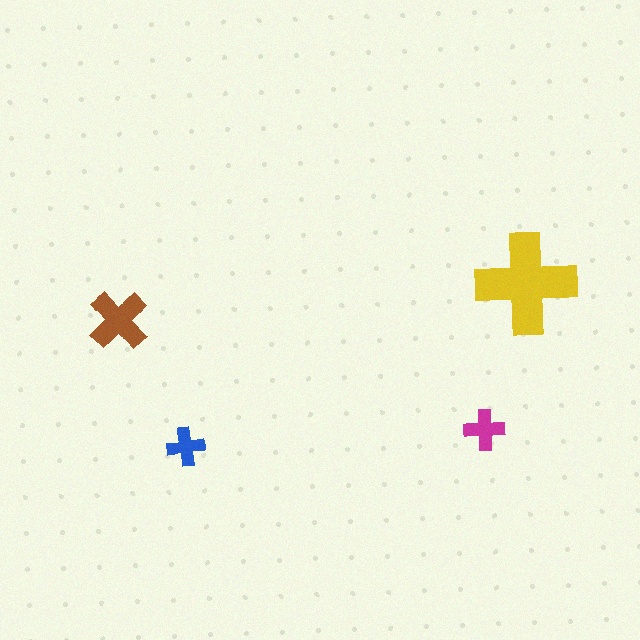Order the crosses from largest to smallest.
the yellow one, the brown one, the magenta one, the blue one.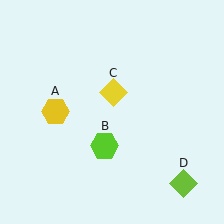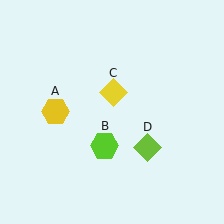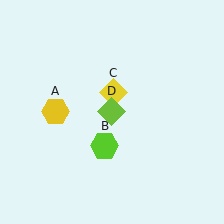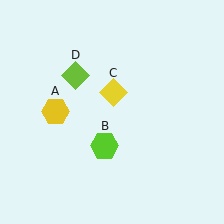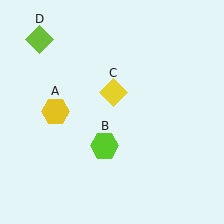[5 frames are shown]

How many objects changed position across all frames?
1 object changed position: lime diamond (object D).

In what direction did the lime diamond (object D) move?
The lime diamond (object D) moved up and to the left.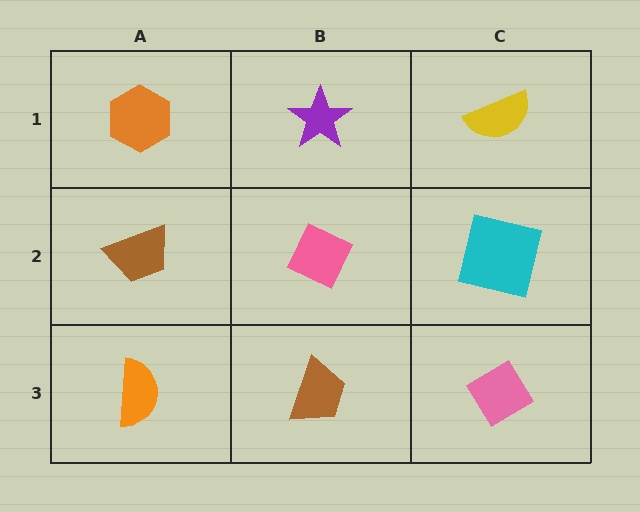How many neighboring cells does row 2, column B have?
4.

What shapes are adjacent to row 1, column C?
A cyan square (row 2, column C), a purple star (row 1, column B).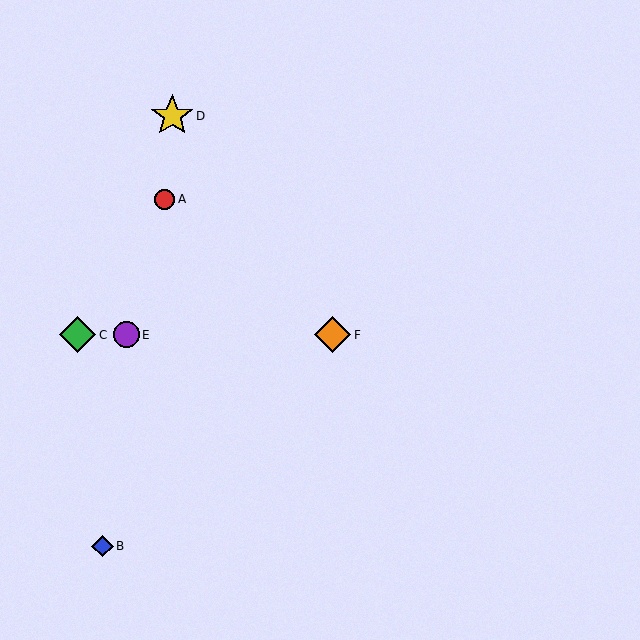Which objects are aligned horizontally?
Objects C, E, F are aligned horizontally.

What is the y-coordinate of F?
Object F is at y≈335.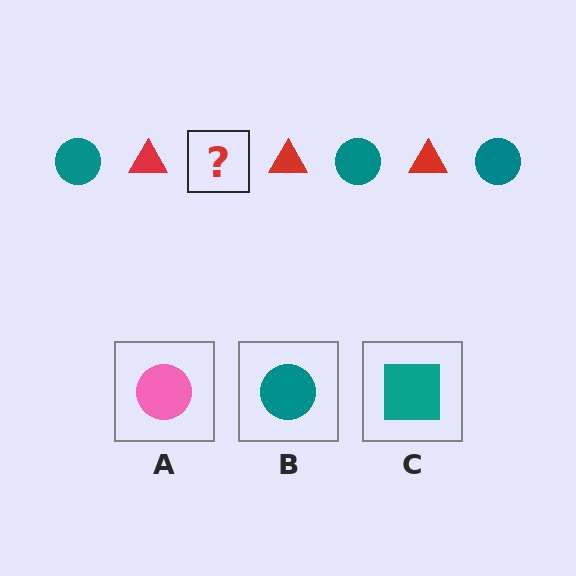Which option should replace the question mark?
Option B.